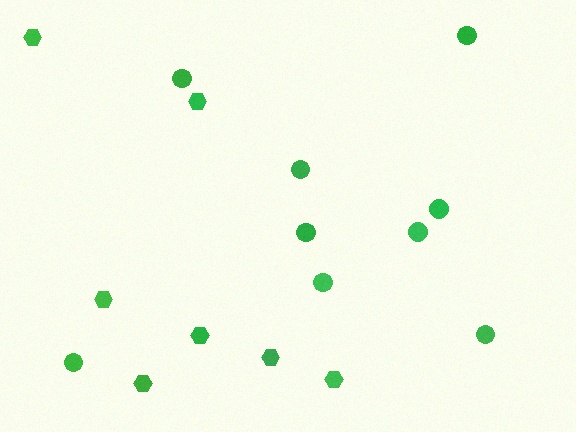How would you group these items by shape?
There are 2 groups: one group of hexagons (7) and one group of circles (9).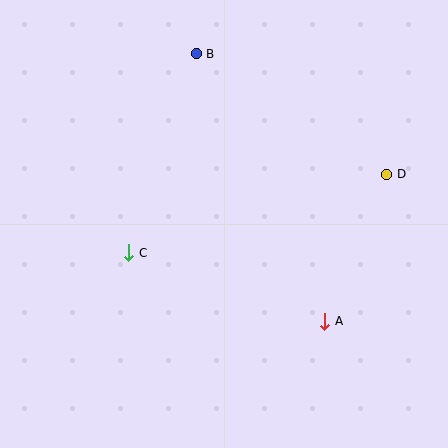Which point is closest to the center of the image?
Point C at (129, 253) is closest to the center.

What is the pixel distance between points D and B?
The distance between D and B is 225 pixels.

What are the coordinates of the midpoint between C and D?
The midpoint between C and D is at (258, 213).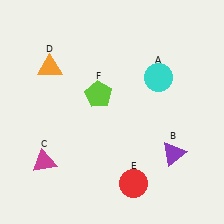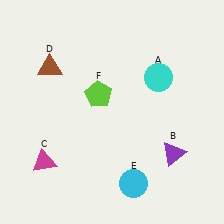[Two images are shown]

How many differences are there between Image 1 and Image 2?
There are 2 differences between the two images.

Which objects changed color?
D changed from orange to brown. E changed from red to cyan.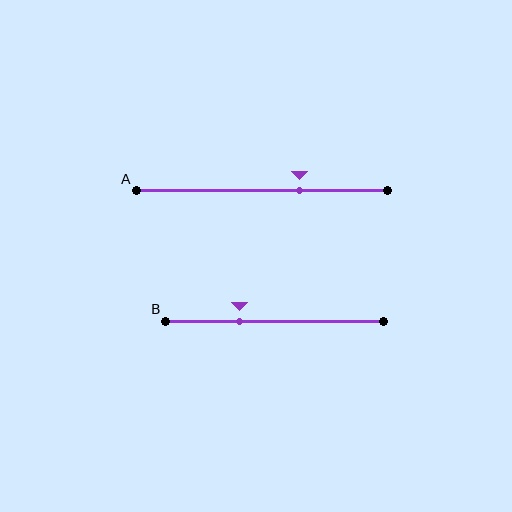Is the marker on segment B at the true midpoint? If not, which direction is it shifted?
No, the marker on segment B is shifted to the left by about 16% of the segment length.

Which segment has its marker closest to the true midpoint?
Segment A has its marker closest to the true midpoint.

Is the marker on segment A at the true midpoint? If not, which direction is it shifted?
No, the marker on segment A is shifted to the right by about 15% of the segment length.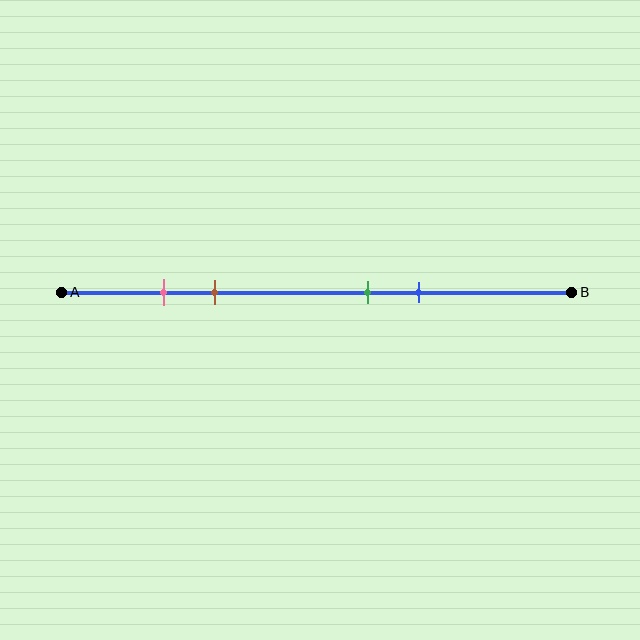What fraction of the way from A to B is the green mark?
The green mark is approximately 60% (0.6) of the way from A to B.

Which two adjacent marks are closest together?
The pink and brown marks are the closest adjacent pair.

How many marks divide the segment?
There are 4 marks dividing the segment.